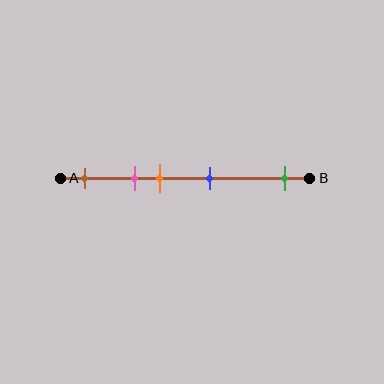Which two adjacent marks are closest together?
The pink and orange marks are the closest adjacent pair.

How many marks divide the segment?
There are 5 marks dividing the segment.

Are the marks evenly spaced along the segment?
No, the marks are not evenly spaced.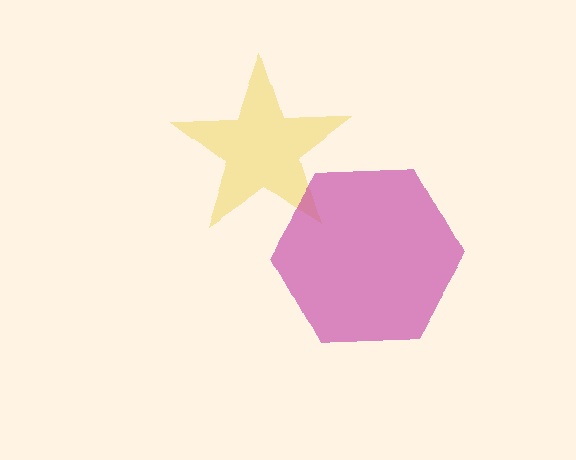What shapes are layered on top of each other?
The layered shapes are: a yellow star, a magenta hexagon.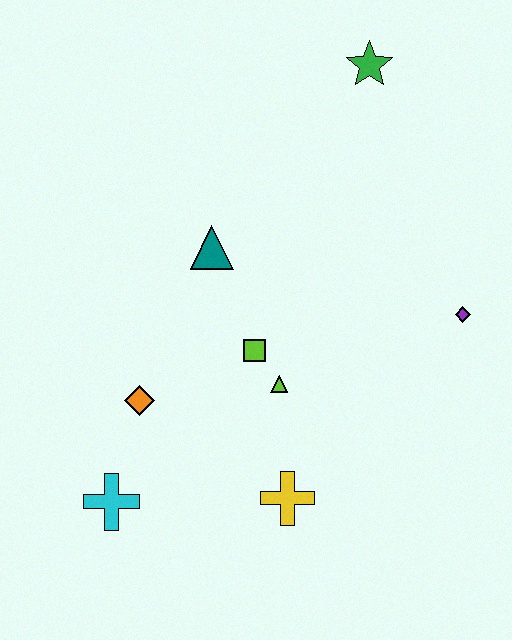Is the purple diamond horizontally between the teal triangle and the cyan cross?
No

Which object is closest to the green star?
The teal triangle is closest to the green star.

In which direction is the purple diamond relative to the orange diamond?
The purple diamond is to the right of the orange diamond.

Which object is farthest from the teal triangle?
The cyan cross is farthest from the teal triangle.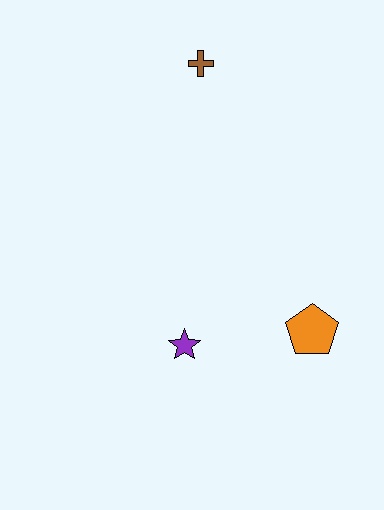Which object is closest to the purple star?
The orange pentagon is closest to the purple star.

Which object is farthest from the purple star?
The brown cross is farthest from the purple star.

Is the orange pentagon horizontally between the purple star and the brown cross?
No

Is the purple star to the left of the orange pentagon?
Yes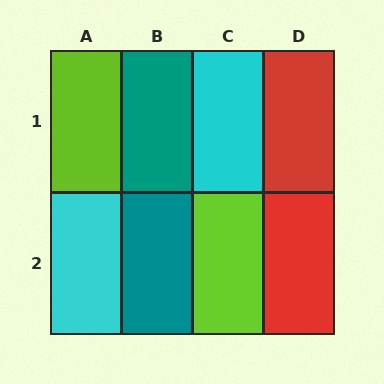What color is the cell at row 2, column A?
Cyan.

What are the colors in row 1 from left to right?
Lime, teal, cyan, red.